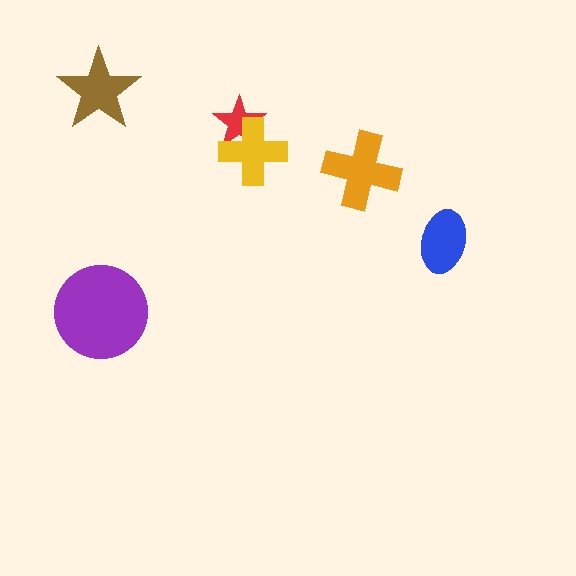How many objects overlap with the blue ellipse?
0 objects overlap with the blue ellipse.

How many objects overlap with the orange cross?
0 objects overlap with the orange cross.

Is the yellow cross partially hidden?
No, no other shape covers it.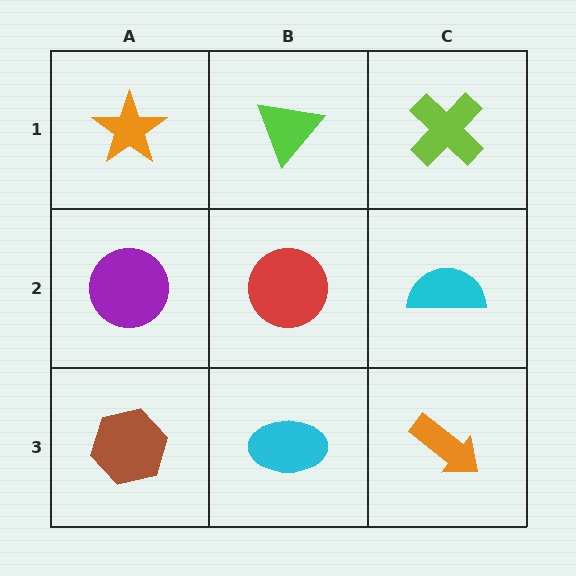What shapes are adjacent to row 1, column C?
A cyan semicircle (row 2, column C), a lime triangle (row 1, column B).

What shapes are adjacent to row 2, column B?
A lime triangle (row 1, column B), a cyan ellipse (row 3, column B), a purple circle (row 2, column A), a cyan semicircle (row 2, column C).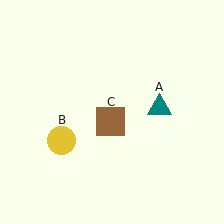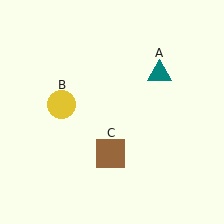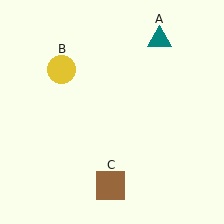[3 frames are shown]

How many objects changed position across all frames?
3 objects changed position: teal triangle (object A), yellow circle (object B), brown square (object C).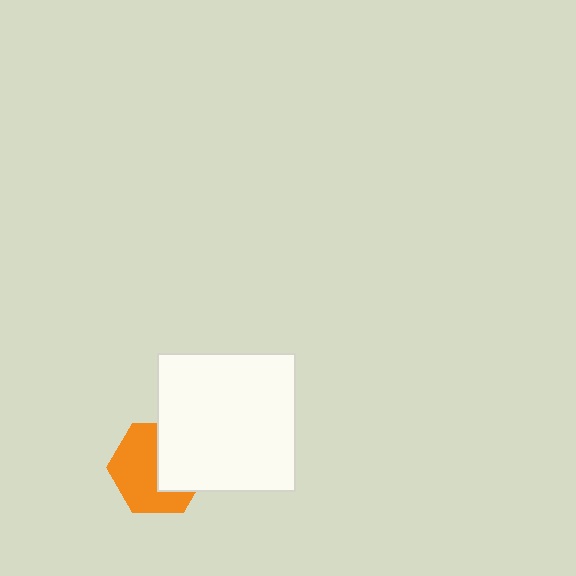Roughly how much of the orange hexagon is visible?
About half of it is visible (roughly 60%).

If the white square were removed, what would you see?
You would see the complete orange hexagon.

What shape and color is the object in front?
The object in front is a white square.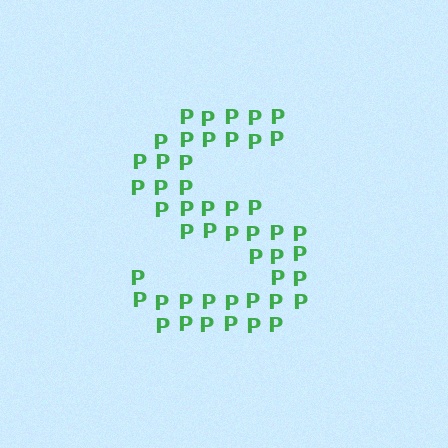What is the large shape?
The large shape is the letter S.